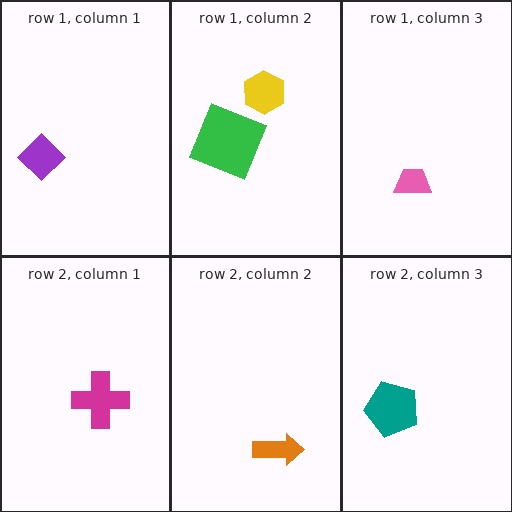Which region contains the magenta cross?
The row 2, column 1 region.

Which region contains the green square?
The row 1, column 2 region.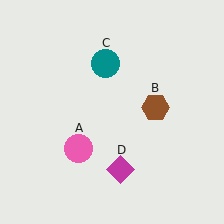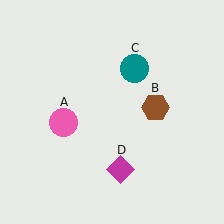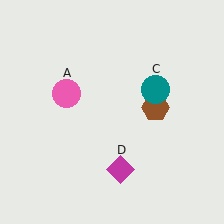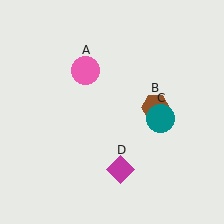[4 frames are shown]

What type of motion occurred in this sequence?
The pink circle (object A), teal circle (object C) rotated clockwise around the center of the scene.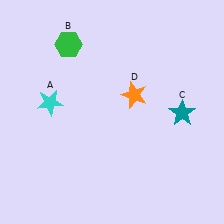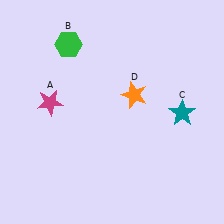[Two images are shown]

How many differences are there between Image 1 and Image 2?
There is 1 difference between the two images.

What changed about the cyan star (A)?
In Image 1, A is cyan. In Image 2, it changed to magenta.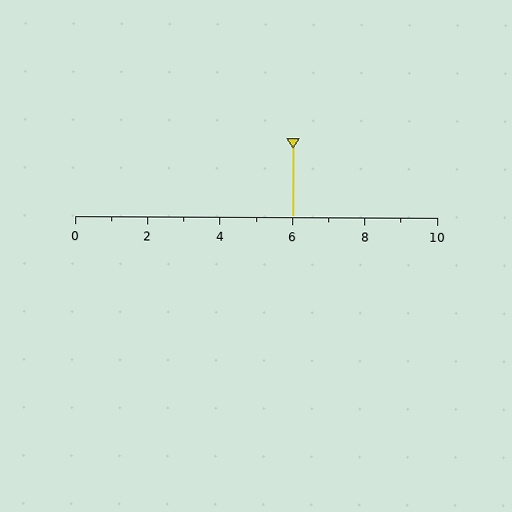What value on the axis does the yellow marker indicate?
The marker indicates approximately 6.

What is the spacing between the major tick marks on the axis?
The major ticks are spaced 2 apart.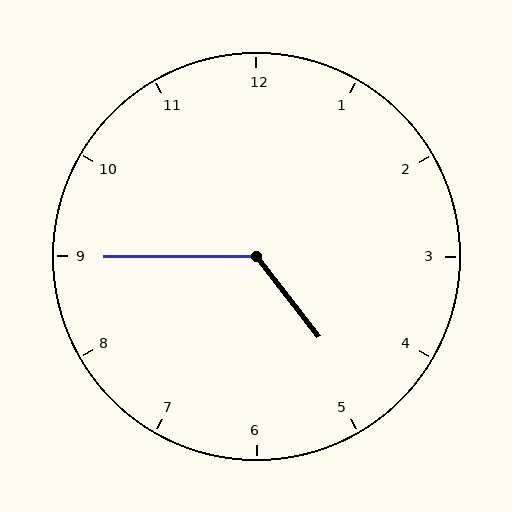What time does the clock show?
4:45.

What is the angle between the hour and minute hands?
Approximately 128 degrees.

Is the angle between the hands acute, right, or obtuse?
It is obtuse.